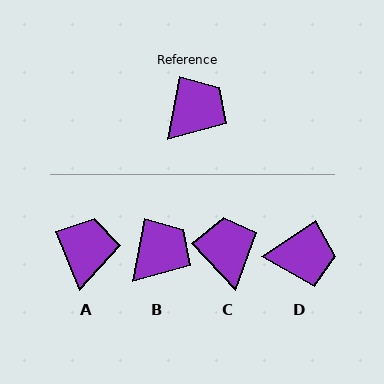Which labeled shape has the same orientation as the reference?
B.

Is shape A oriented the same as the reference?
No, it is off by about 33 degrees.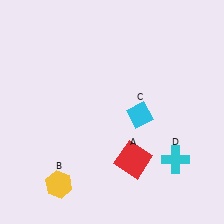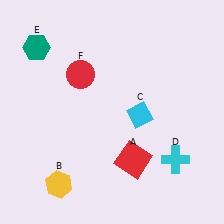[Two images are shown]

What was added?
A teal hexagon (E), a red circle (F) were added in Image 2.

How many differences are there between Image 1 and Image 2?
There are 2 differences between the two images.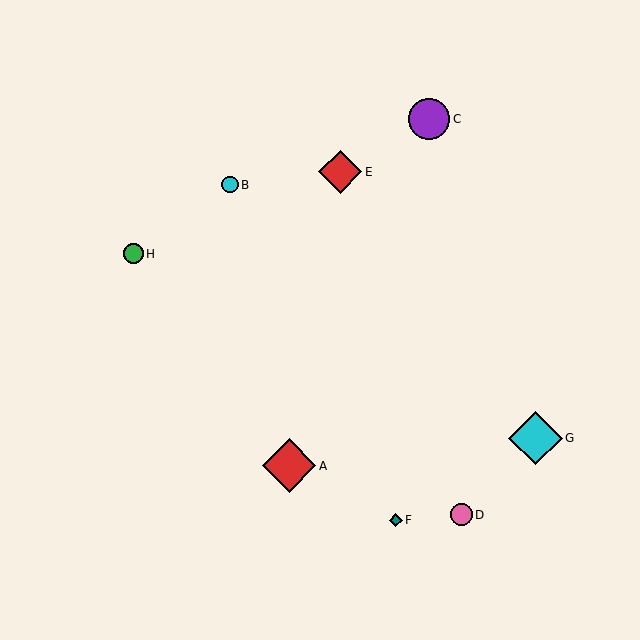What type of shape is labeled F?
Shape F is a teal diamond.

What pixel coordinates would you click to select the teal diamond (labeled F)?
Click at (396, 520) to select the teal diamond F.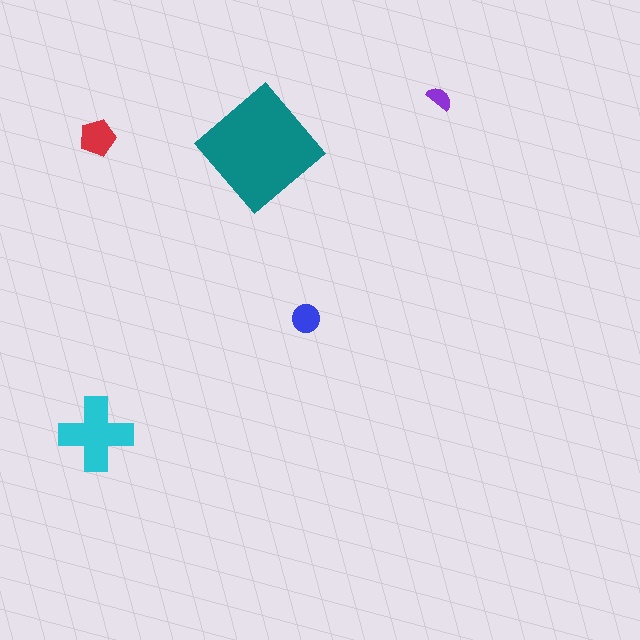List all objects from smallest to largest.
The purple semicircle, the blue circle, the red pentagon, the cyan cross, the teal diamond.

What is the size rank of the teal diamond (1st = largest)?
1st.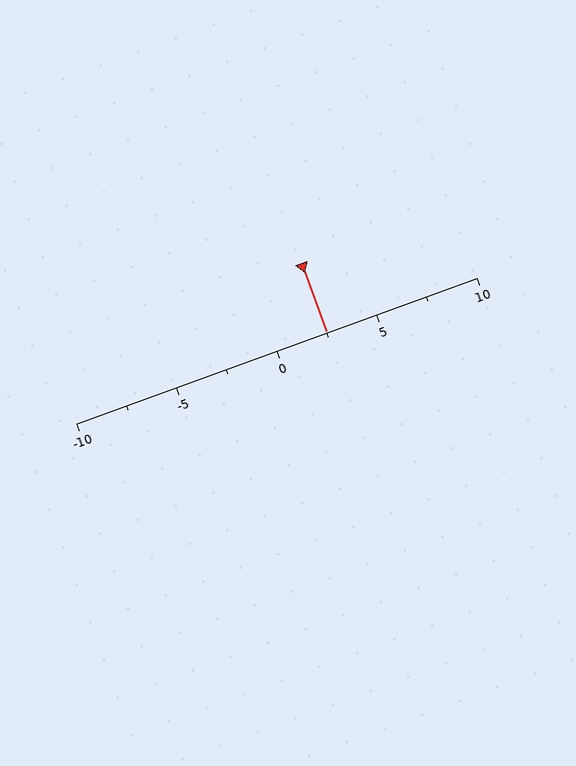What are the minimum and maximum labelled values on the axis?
The axis runs from -10 to 10.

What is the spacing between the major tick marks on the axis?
The major ticks are spaced 5 apart.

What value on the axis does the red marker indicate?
The marker indicates approximately 2.5.